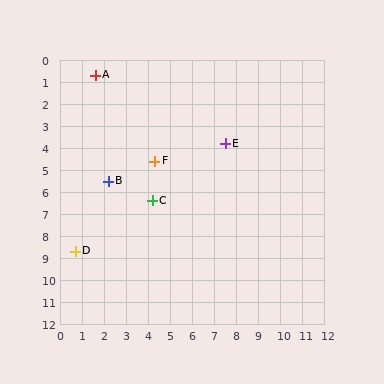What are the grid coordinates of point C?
Point C is at approximately (4.2, 6.4).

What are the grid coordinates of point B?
Point B is at approximately (2.2, 5.5).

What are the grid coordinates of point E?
Point E is at approximately (7.5, 3.8).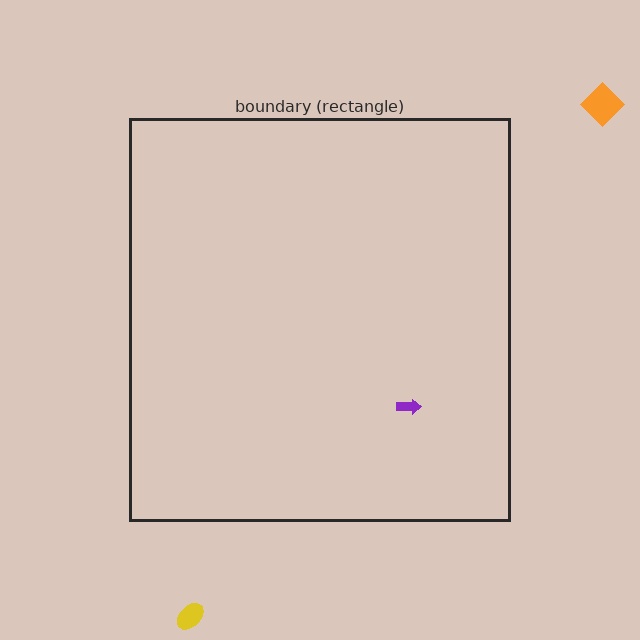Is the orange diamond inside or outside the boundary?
Outside.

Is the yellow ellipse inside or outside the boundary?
Outside.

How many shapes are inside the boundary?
1 inside, 2 outside.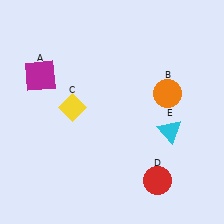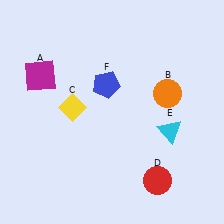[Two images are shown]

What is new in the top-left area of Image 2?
A blue pentagon (F) was added in the top-left area of Image 2.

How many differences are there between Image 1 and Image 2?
There is 1 difference between the two images.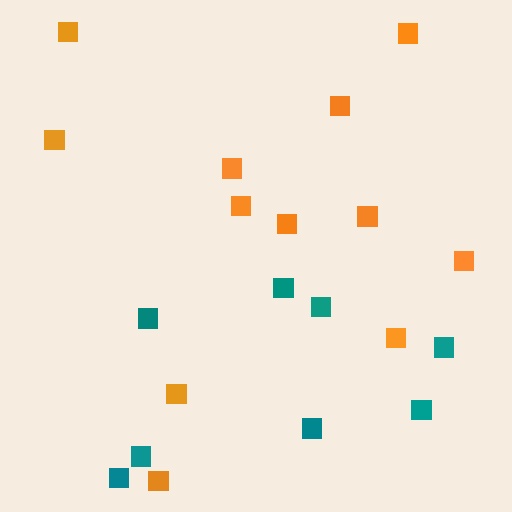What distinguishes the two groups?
There are 2 groups: one group of orange squares (12) and one group of teal squares (8).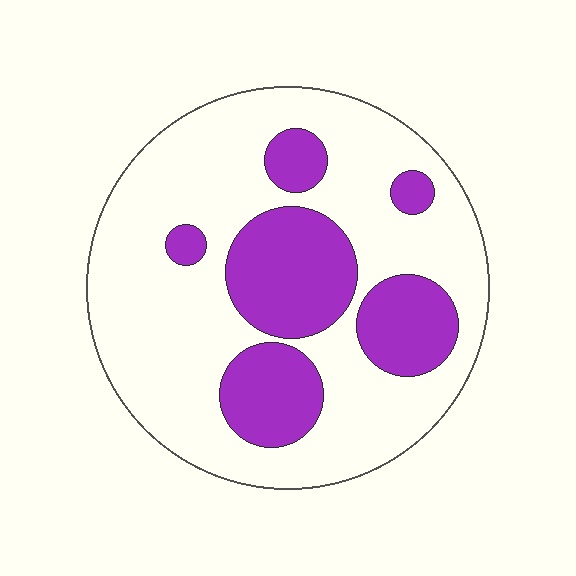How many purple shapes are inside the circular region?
6.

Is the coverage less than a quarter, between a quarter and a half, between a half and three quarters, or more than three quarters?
Between a quarter and a half.